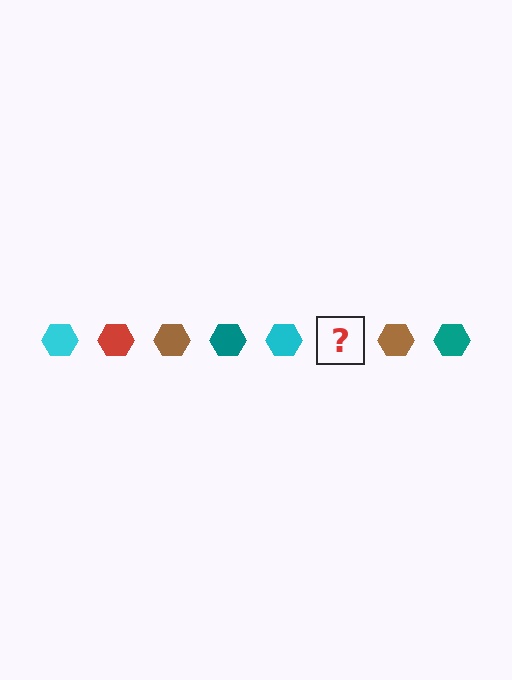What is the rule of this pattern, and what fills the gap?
The rule is that the pattern cycles through cyan, red, brown, teal hexagons. The gap should be filled with a red hexagon.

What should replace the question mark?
The question mark should be replaced with a red hexagon.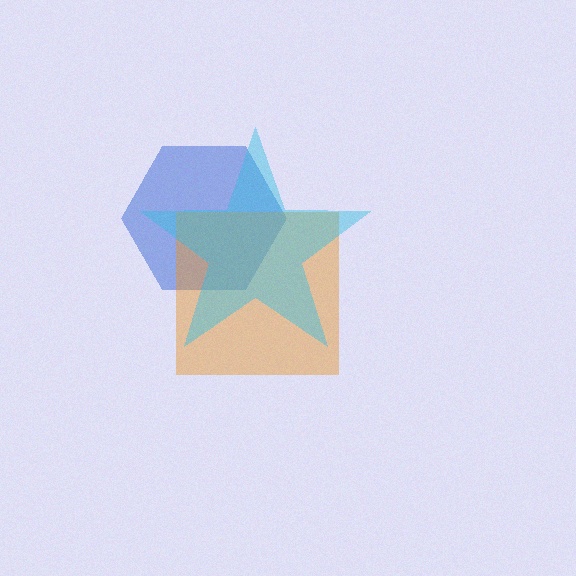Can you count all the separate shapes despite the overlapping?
Yes, there are 3 separate shapes.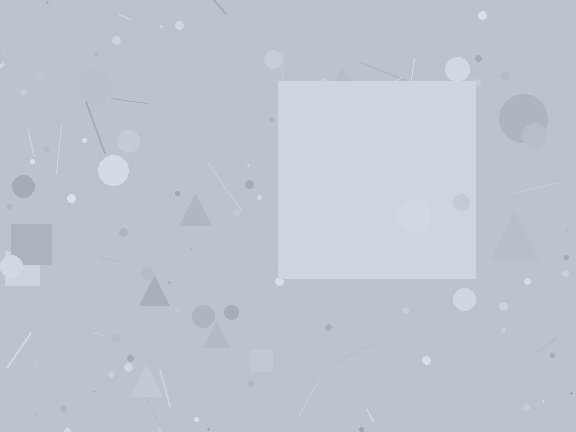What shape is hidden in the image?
A square is hidden in the image.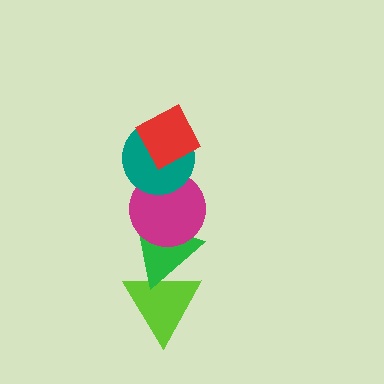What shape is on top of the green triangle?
The magenta circle is on top of the green triangle.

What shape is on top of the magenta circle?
The teal circle is on top of the magenta circle.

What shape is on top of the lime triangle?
The green triangle is on top of the lime triangle.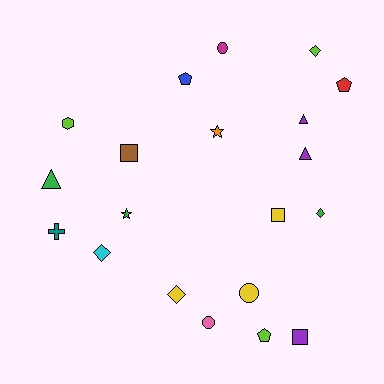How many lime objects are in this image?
There are 3 lime objects.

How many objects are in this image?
There are 20 objects.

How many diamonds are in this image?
There are 4 diamonds.